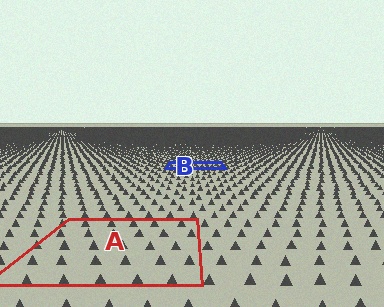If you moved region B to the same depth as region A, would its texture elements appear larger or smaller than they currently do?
They would appear larger. At a closer depth, the same texture elements are projected at a bigger on-screen size.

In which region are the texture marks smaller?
The texture marks are smaller in region B, because it is farther away.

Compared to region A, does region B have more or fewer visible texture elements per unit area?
Region B has more texture elements per unit area — they are packed more densely because it is farther away.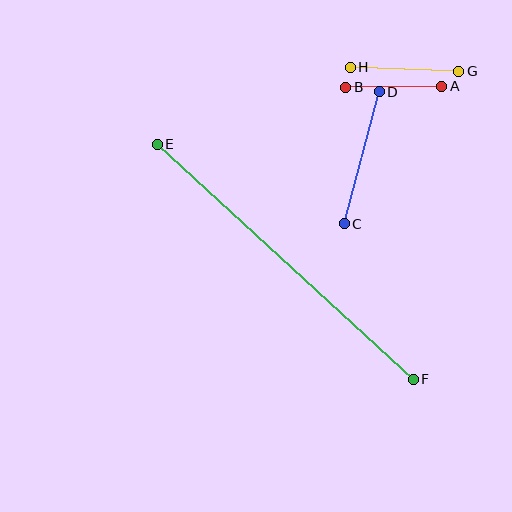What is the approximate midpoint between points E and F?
The midpoint is at approximately (285, 262) pixels.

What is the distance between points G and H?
The distance is approximately 108 pixels.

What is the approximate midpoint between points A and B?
The midpoint is at approximately (394, 87) pixels.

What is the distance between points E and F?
The distance is approximately 347 pixels.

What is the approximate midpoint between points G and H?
The midpoint is at approximately (405, 69) pixels.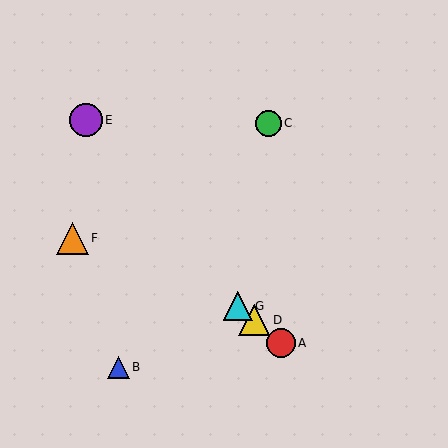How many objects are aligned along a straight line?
3 objects (A, D, G) are aligned along a straight line.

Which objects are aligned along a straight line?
Objects A, D, G are aligned along a straight line.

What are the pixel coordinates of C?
Object C is at (268, 123).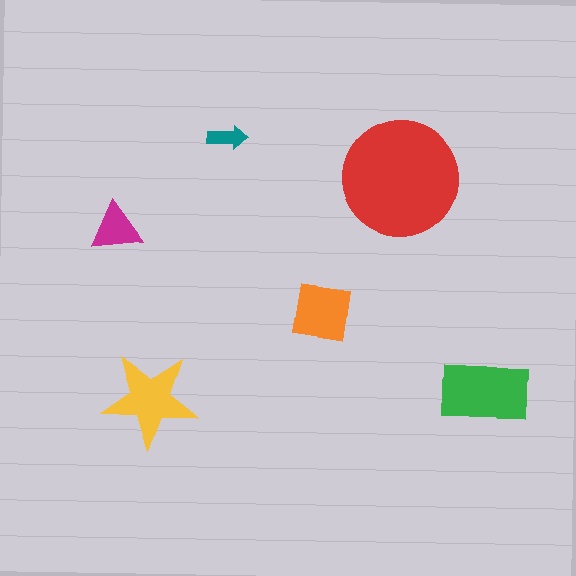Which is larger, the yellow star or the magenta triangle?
The yellow star.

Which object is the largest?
The red circle.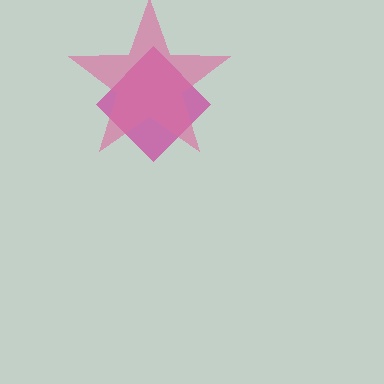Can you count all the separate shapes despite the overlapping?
Yes, there are 2 separate shapes.